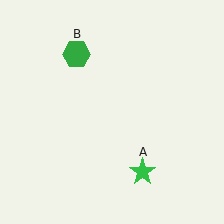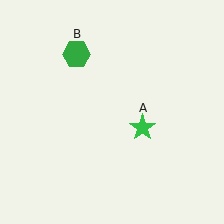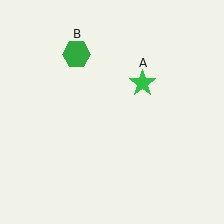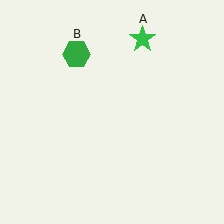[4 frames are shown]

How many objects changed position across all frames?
1 object changed position: green star (object A).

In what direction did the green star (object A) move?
The green star (object A) moved up.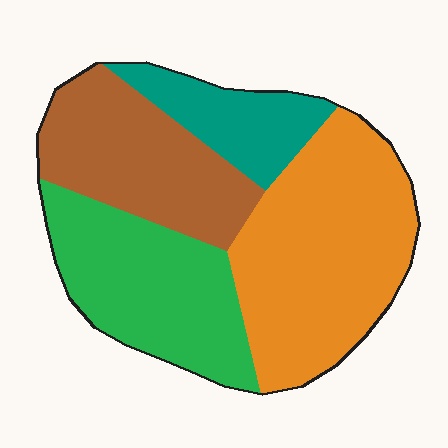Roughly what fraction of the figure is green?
Green takes up about one quarter (1/4) of the figure.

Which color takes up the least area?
Teal, at roughly 15%.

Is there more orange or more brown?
Orange.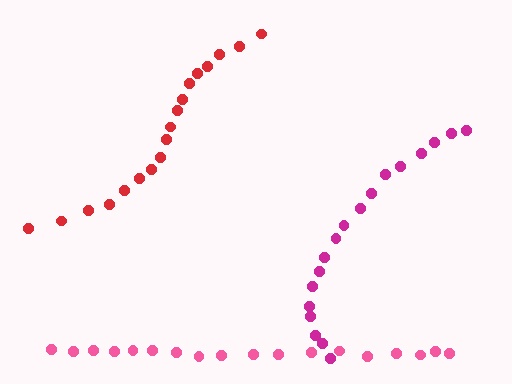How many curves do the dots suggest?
There are 3 distinct paths.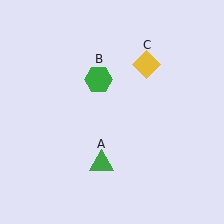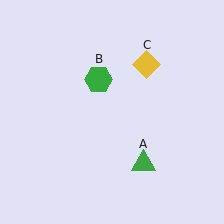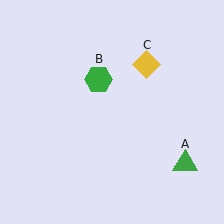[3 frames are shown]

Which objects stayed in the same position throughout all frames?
Green hexagon (object B) and yellow diamond (object C) remained stationary.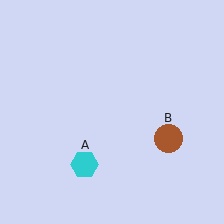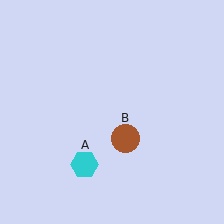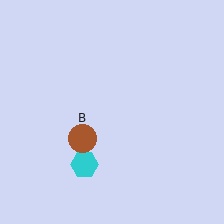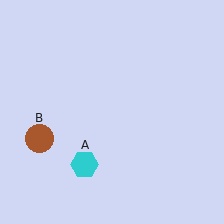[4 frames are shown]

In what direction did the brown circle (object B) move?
The brown circle (object B) moved left.